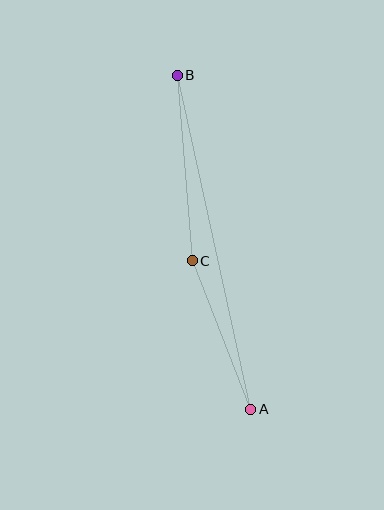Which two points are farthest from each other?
Points A and B are farthest from each other.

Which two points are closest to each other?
Points A and C are closest to each other.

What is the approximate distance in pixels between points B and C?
The distance between B and C is approximately 186 pixels.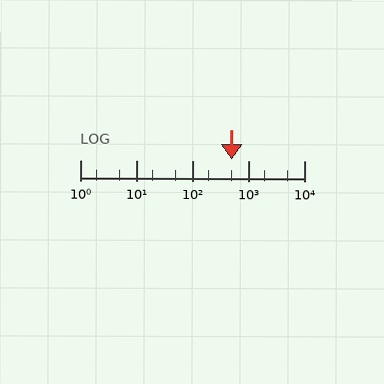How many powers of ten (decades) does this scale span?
The scale spans 4 decades, from 1 to 10000.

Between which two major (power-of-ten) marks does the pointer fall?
The pointer is between 100 and 1000.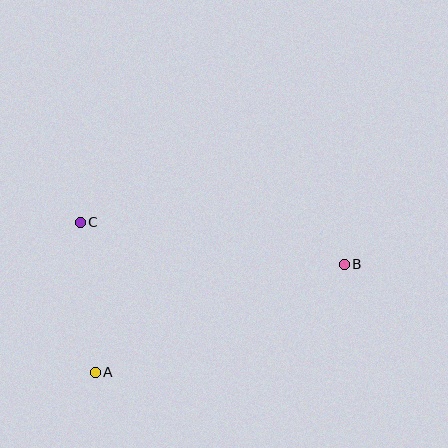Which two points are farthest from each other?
Points A and B are farthest from each other.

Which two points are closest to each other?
Points A and C are closest to each other.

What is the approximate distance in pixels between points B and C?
The distance between B and C is approximately 267 pixels.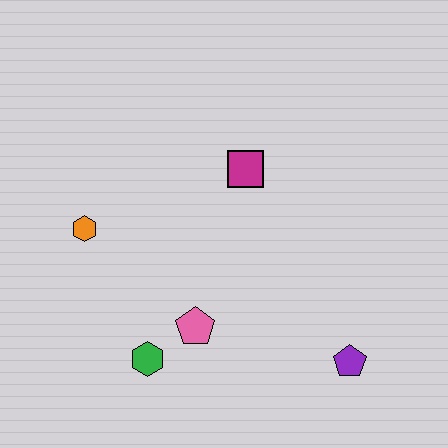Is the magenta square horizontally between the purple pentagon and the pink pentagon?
Yes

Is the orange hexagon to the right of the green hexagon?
No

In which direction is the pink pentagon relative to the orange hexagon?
The pink pentagon is to the right of the orange hexagon.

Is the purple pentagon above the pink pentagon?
No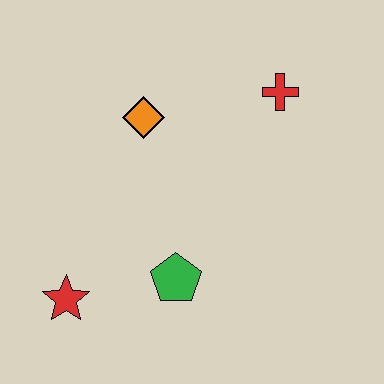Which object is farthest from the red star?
The red cross is farthest from the red star.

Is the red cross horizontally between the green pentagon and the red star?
No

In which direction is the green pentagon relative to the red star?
The green pentagon is to the right of the red star.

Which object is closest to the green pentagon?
The red star is closest to the green pentagon.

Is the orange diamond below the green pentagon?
No